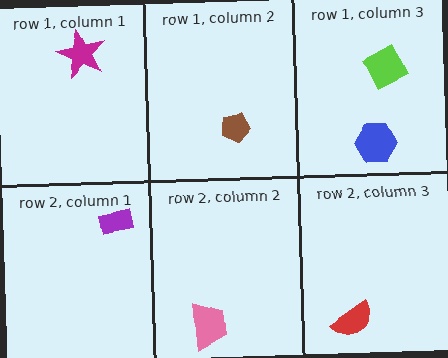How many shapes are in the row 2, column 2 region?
1.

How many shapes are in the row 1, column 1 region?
1.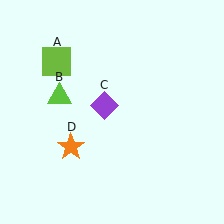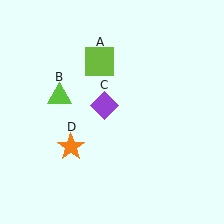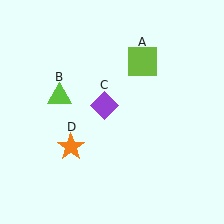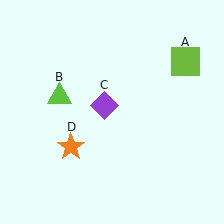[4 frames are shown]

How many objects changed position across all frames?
1 object changed position: lime square (object A).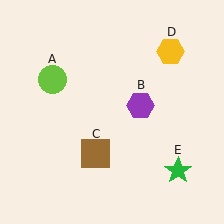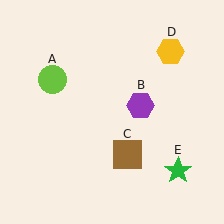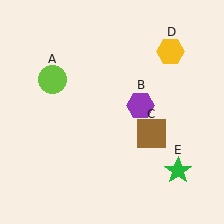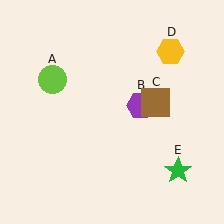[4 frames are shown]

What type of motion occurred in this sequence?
The brown square (object C) rotated counterclockwise around the center of the scene.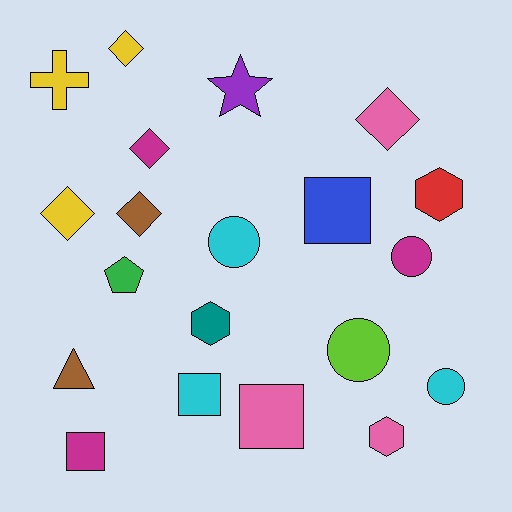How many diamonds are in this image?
There are 5 diamonds.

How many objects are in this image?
There are 20 objects.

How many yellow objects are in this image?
There are 3 yellow objects.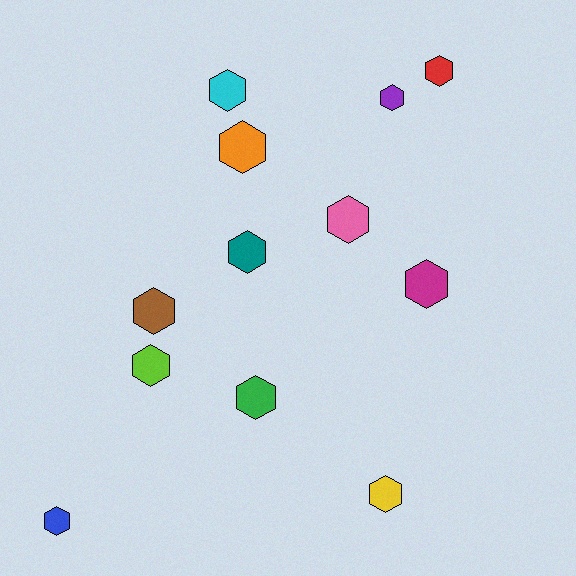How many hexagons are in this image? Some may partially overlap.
There are 12 hexagons.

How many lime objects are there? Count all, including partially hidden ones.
There is 1 lime object.